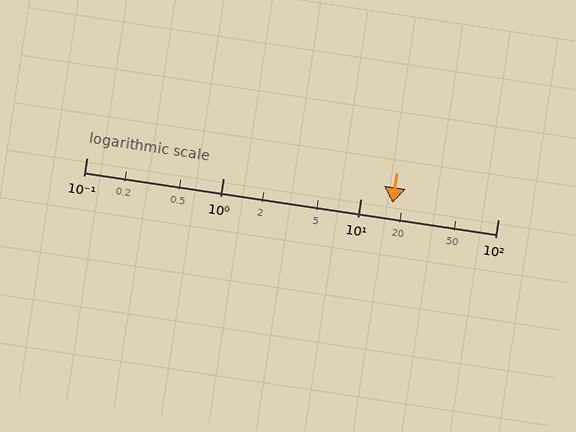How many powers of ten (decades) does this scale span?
The scale spans 3 decades, from 0.1 to 100.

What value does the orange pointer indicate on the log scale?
The pointer indicates approximately 17.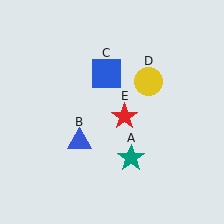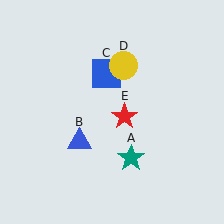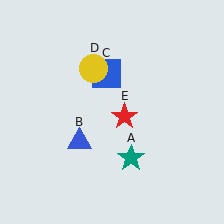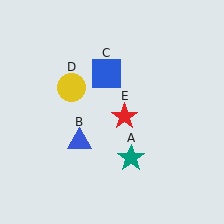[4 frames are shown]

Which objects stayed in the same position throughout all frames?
Teal star (object A) and blue triangle (object B) and blue square (object C) and red star (object E) remained stationary.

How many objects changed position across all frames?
1 object changed position: yellow circle (object D).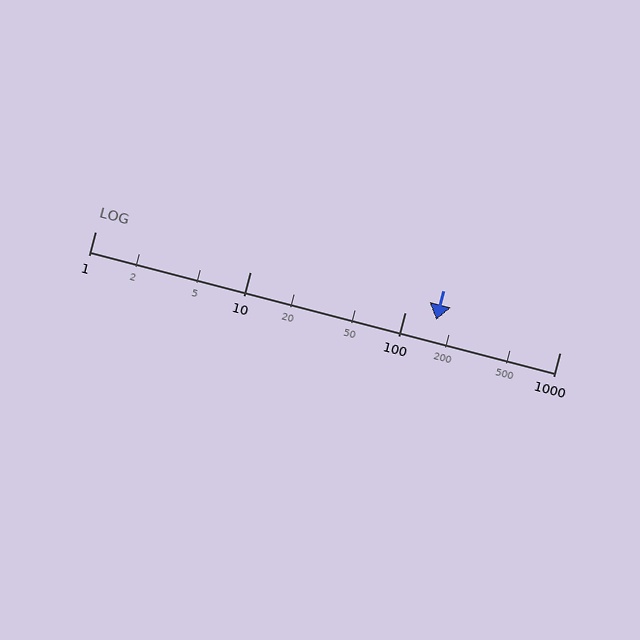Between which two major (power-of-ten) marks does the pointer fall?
The pointer is between 100 and 1000.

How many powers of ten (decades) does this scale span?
The scale spans 3 decades, from 1 to 1000.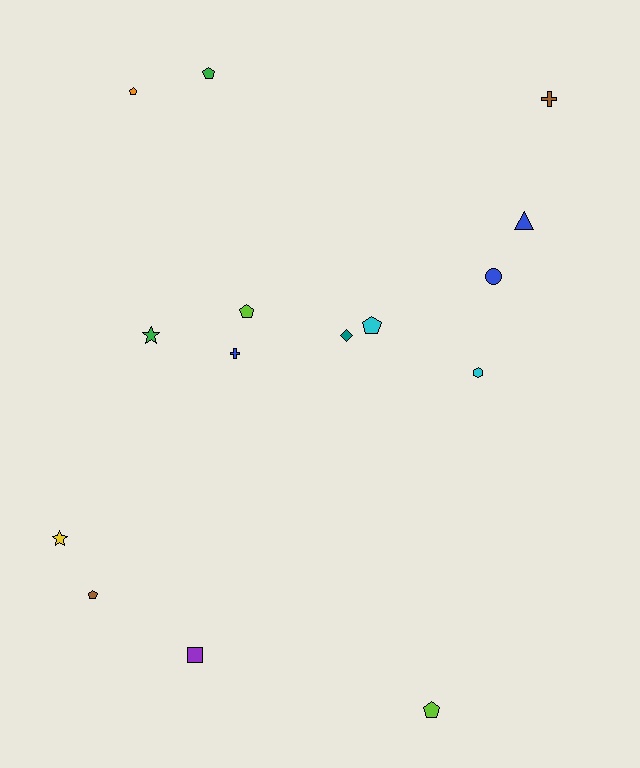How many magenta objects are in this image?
There are no magenta objects.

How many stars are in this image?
There are 2 stars.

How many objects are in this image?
There are 15 objects.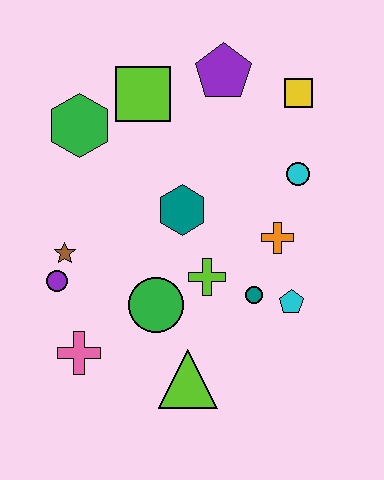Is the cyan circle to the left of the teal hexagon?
No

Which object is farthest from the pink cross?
The yellow square is farthest from the pink cross.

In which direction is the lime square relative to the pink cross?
The lime square is above the pink cross.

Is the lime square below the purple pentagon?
Yes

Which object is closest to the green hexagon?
The lime square is closest to the green hexagon.